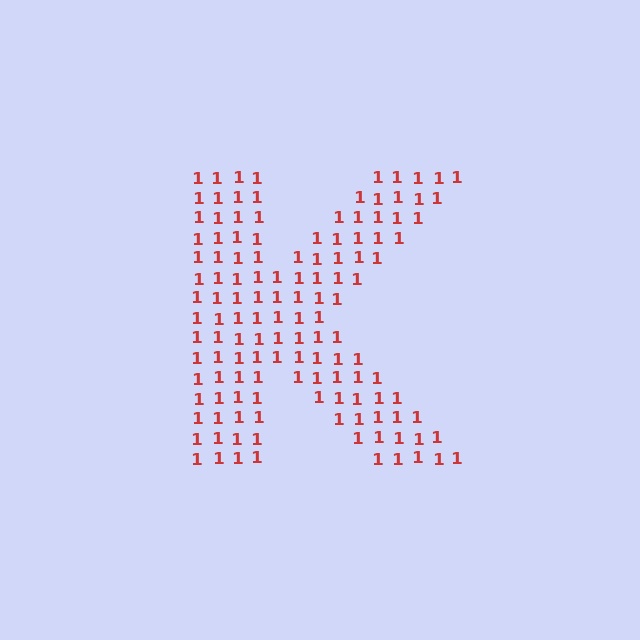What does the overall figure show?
The overall figure shows the letter K.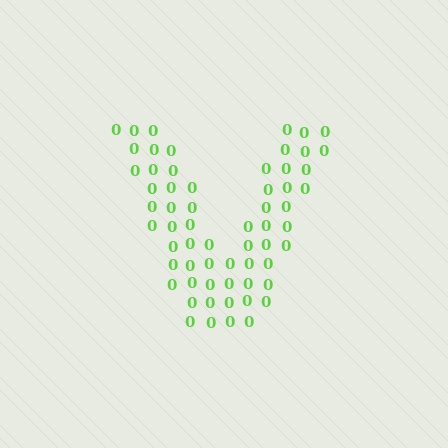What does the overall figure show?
The overall figure shows the letter V.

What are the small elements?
The small elements are digit 0's.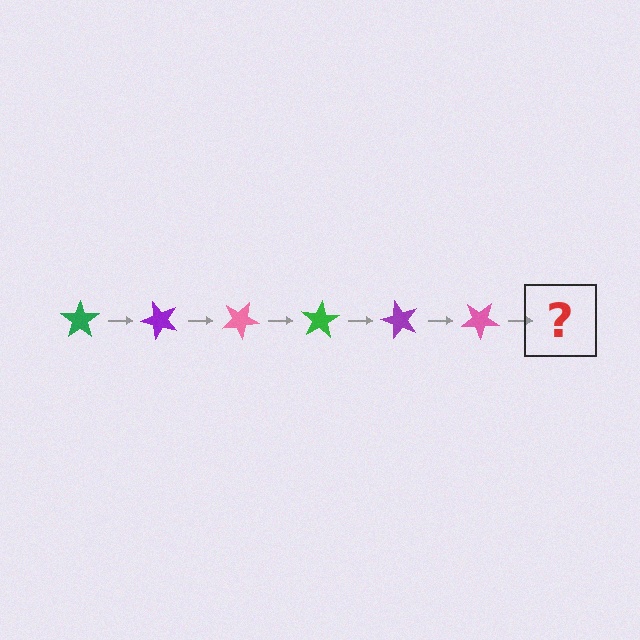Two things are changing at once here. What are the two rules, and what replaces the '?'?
The two rules are that it rotates 50 degrees each step and the color cycles through green, purple, and pink. The '?' should be a green star, rotated 300 degrees from the start.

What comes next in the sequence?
The next element should be a green star, rotated 300 degrees from the start.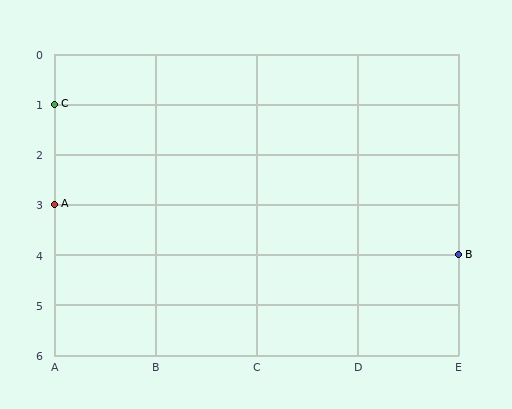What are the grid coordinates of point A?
Point A is at grid coordinates (A, 3).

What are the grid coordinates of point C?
Point C is at grid coordinates (A, 1).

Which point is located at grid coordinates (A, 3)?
Point A is at (A, 3).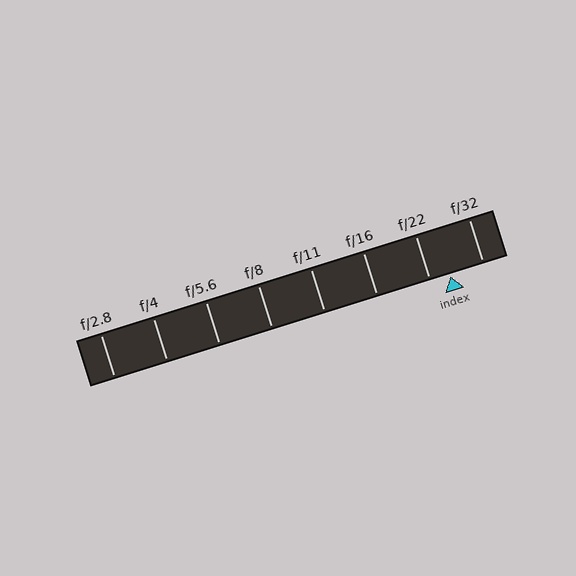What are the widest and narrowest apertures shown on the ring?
The widest aperture shown is f/2.8 and the narrowest is f/32.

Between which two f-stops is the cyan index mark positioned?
The index mark is between f/22 and f/32.